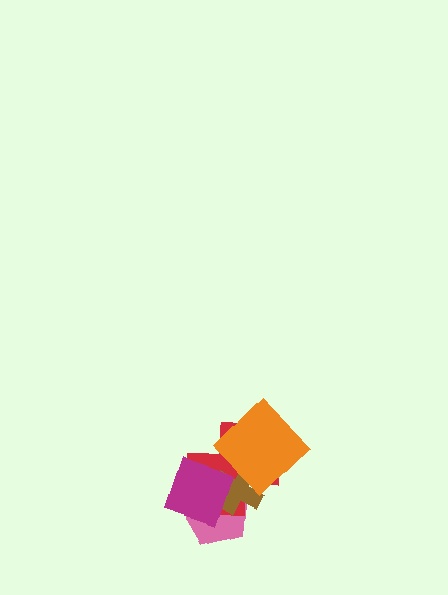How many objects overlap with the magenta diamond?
4 objects overlap with the magenta diamond.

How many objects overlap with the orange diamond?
3 objects overlap with the orange diamond.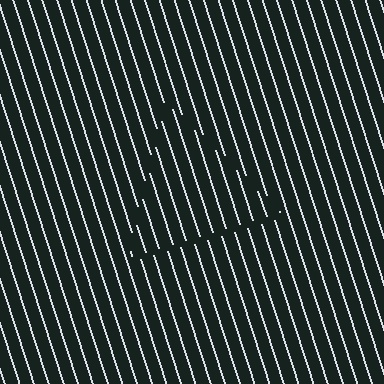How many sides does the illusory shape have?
3 sides — the line-ends trace a triangle.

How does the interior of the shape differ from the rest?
The interior of the shape contains the same grating, shifted by half a period — the contour is defined by the phase discontinuity where line-ends from the inner and outer gratings abut.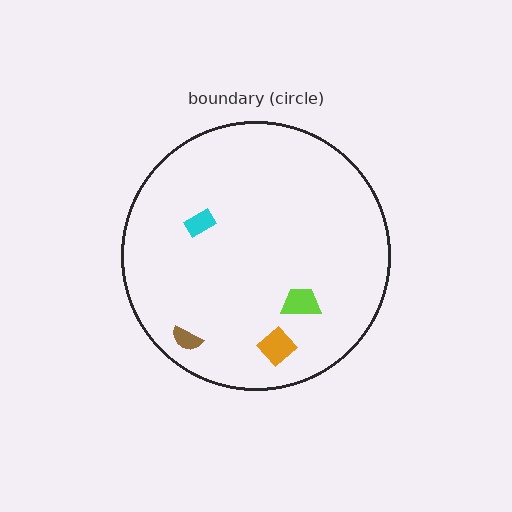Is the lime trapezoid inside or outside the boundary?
Inside.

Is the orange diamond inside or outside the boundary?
Inside.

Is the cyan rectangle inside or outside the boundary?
Inside.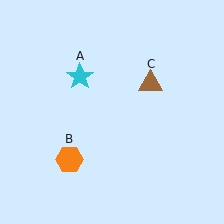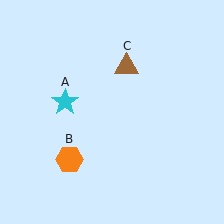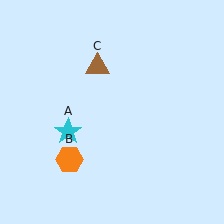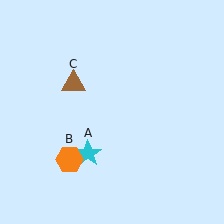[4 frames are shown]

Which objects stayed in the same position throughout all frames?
Orange hexagon (object B) remained stationary.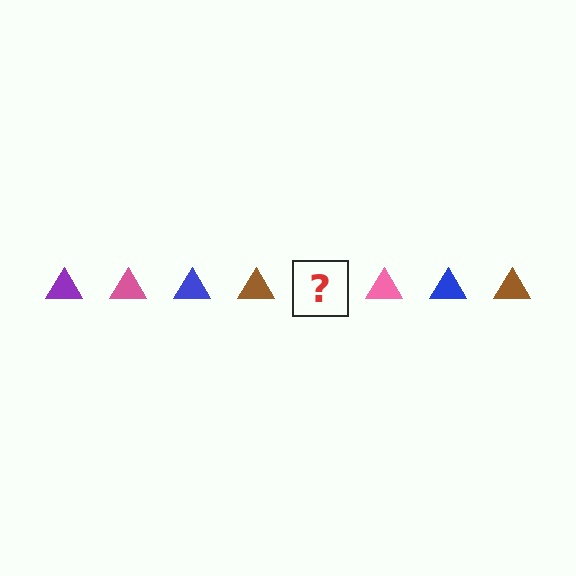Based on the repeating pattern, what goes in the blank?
The blank should be a purple triangle.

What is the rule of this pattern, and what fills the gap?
The rule is that the pattern cycles through purple, pink, blue, brown triangles. The gap should be filled with a purple triangle.